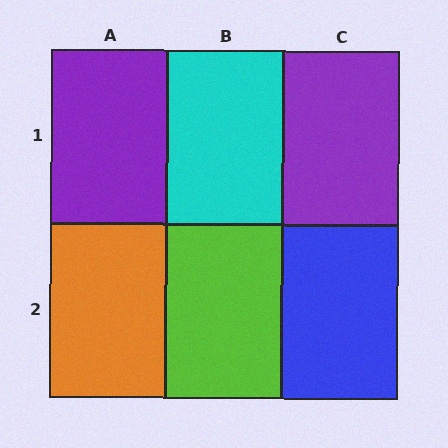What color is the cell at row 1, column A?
Purple.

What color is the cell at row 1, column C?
Purple.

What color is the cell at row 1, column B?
Cyan.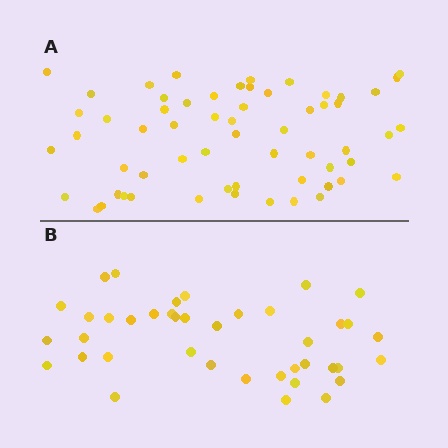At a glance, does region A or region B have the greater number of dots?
Region A (the top region) has more dots.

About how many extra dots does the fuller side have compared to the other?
Region A has approximately 20 more dots than region B.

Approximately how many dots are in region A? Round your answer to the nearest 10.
About 60 dots.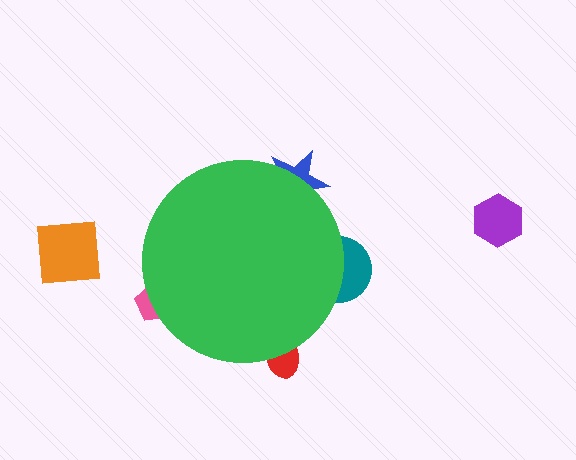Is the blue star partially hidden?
Yes, the blue star is partially hidden behind the green circle.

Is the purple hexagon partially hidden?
No, the purple hexagon is fully visible.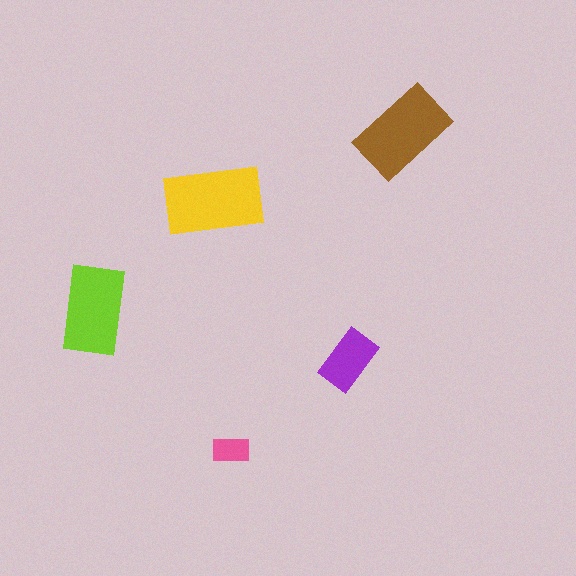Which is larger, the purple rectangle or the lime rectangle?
The lime one.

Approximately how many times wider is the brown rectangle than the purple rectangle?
About 1.5 times wider.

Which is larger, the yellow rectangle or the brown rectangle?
The yellow one.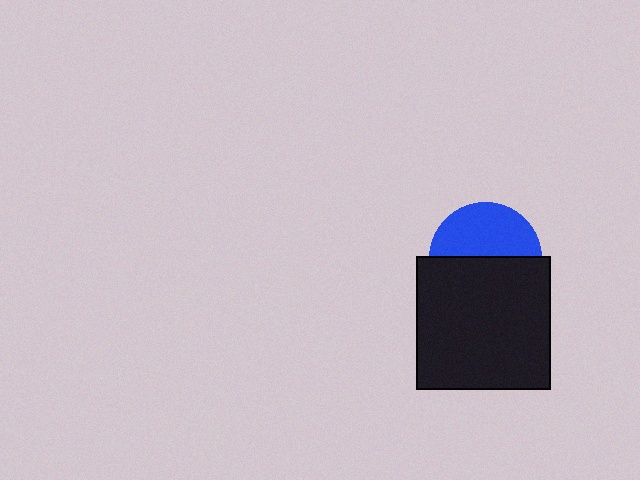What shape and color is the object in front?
The object in front is a black square.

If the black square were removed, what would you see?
You would see the complete blue circle.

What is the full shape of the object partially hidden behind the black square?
The partially hidden object is a blue circle.